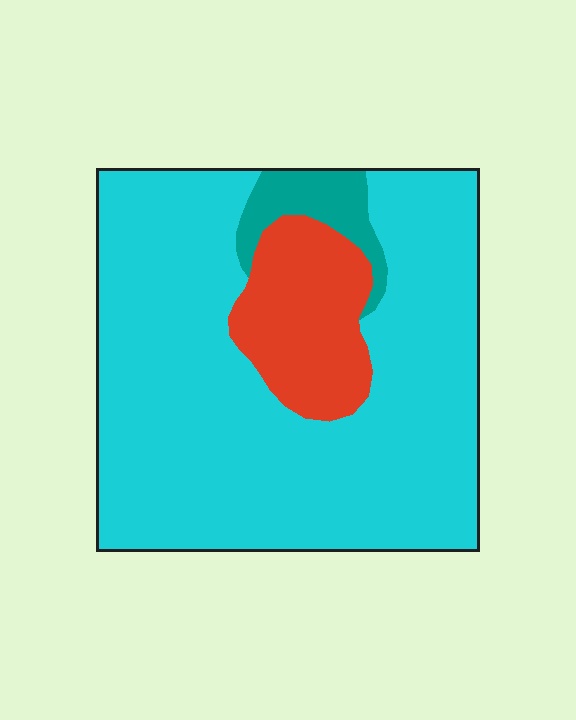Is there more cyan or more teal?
Cyan.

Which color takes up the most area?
Cyan, at roughly 80%.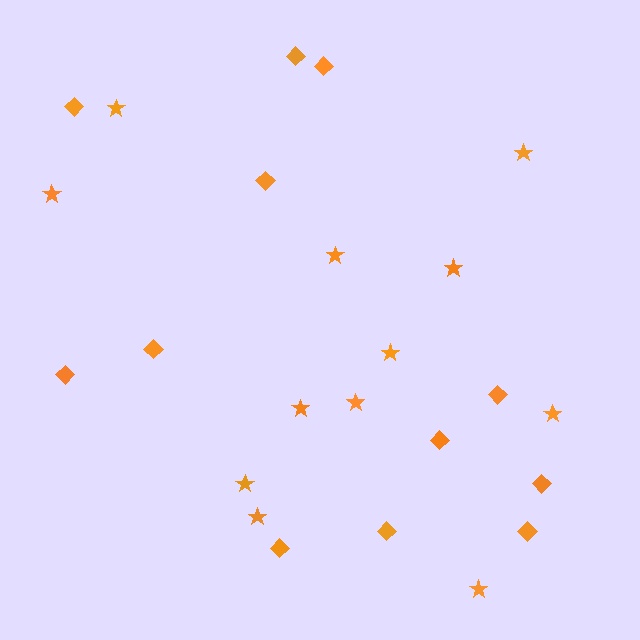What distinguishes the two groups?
There are 2 groups: one group of diamonds (12) and one group of stars (12).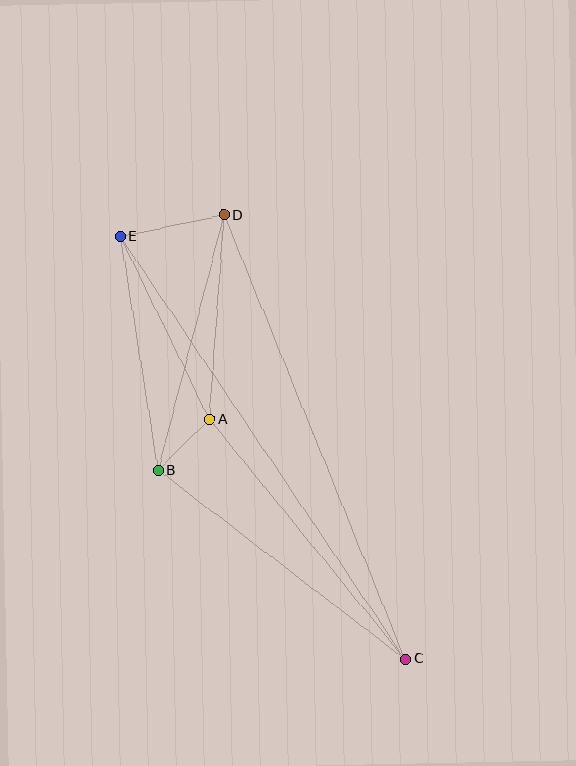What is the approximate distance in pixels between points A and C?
The distance between A and C is approximately 309 pixels.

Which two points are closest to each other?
Points A and B are closest to each other.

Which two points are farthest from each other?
Points C and E are farthest from each other.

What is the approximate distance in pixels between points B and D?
The distance between B and D is approximately 263 pixels.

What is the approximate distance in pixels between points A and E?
The distance between A and E is approximately 204 pixels.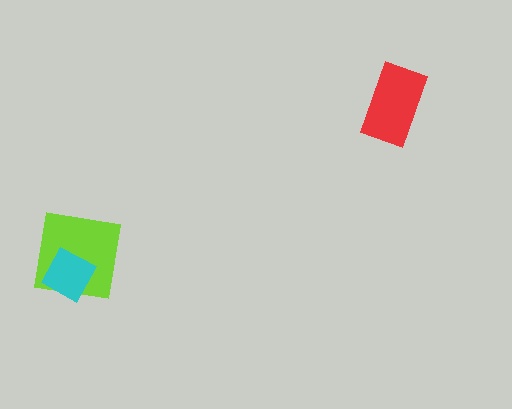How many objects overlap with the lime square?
1 object overlaps with the lime square.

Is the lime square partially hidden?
Yes, it is partially covered by another shape.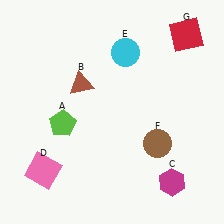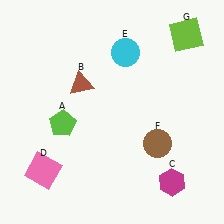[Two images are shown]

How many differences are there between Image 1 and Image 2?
There is 1 difference between the two images.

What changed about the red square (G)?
In Image 1, G is red. In Image 2, it changed to lime.